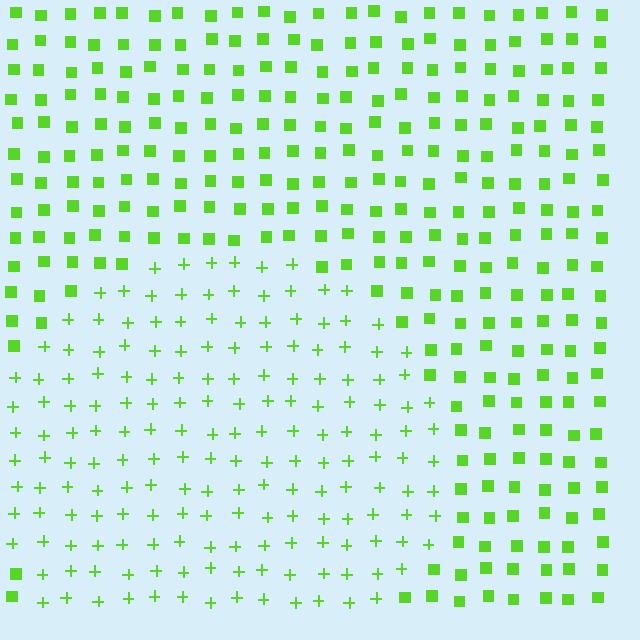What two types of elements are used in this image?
The image uses plus signs inside the circle region and squares outside it.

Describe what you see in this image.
The image is filled with small lime elements arranged in a uniform grid. A circle-shaped region contains plus signs, while the surrounding area contains squares. The boundary is defined purely by the change in element shape.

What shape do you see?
I see a circle.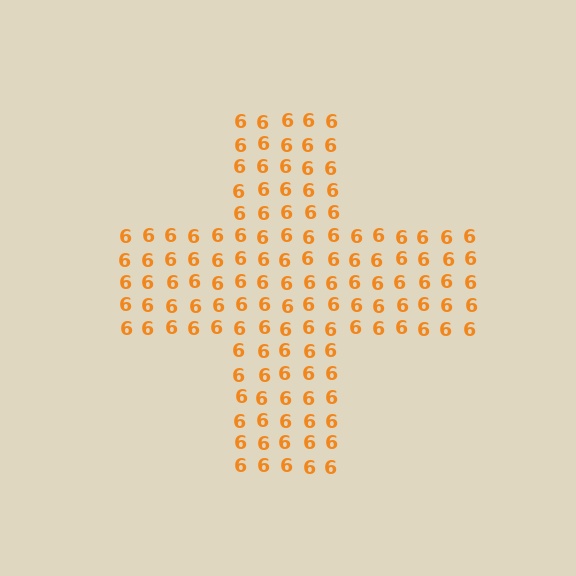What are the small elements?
The small elements are digit 6's.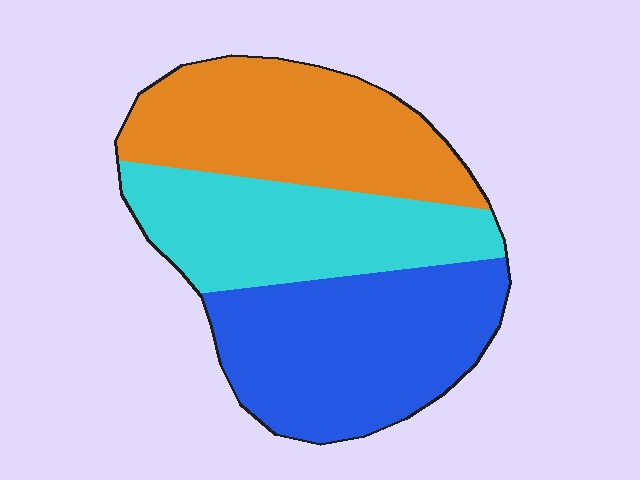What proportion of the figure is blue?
Blue covers about 35% of the figure.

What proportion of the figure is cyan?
Cyan covers 30% of the figure.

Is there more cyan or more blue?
Blue.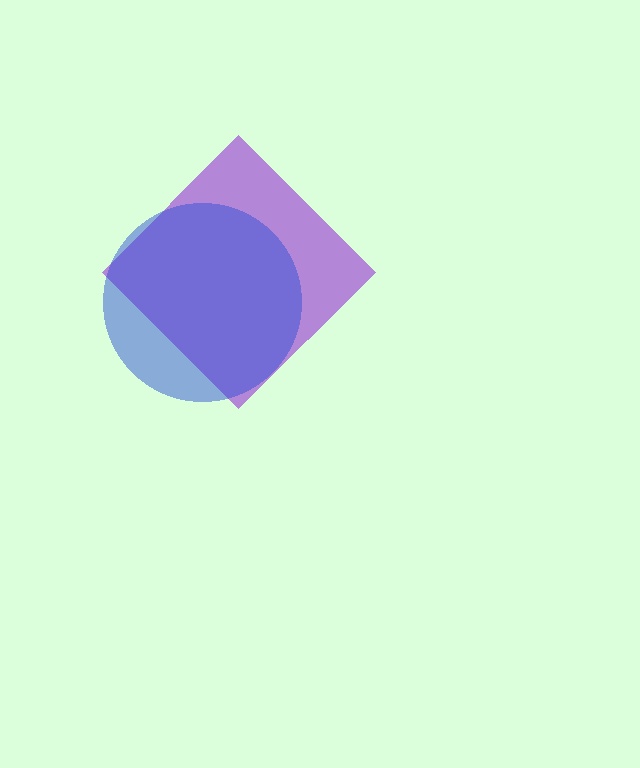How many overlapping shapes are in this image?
There are 2 overlapping shapes in the image.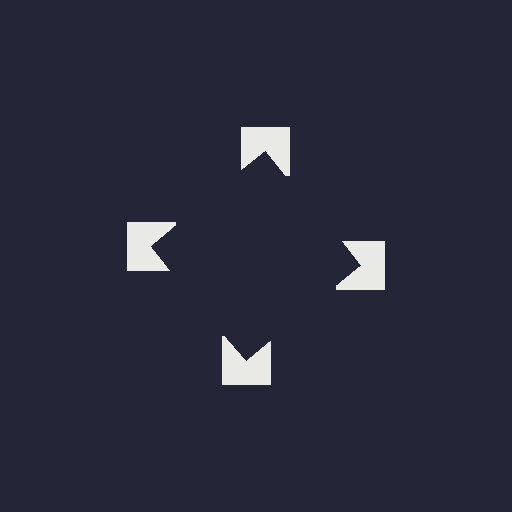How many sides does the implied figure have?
4 sides.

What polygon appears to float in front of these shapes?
An illusory square — its edges are inferred from the aligned wedge cuts in the notched squares, not physically drawn.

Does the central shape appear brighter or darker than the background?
It typically appears slightly darker than the background, even though no actual brightness change is drawn.